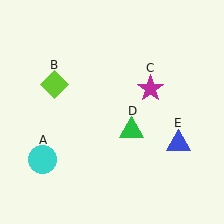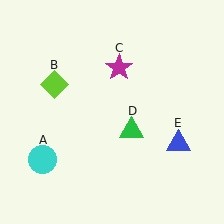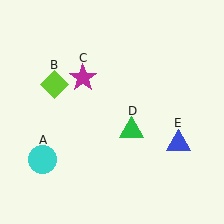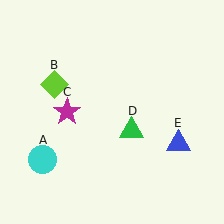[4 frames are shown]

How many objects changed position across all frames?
1 object changed position: magenta star (object C).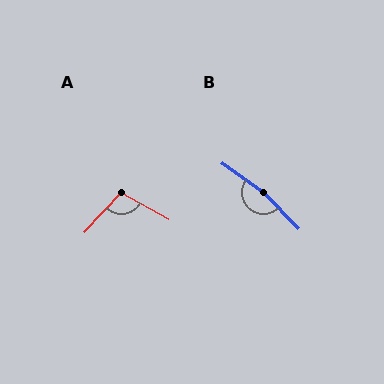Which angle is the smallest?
A, at approximately 104 degrees.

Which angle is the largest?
B, at approximately 170 degrees.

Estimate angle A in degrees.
Approximately 104 degrees.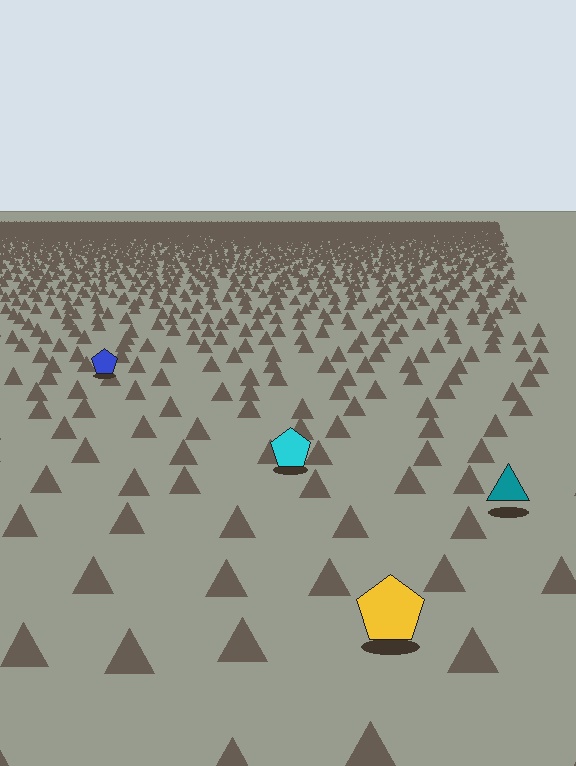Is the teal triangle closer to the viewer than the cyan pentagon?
Yes. The teal triangle is closer — you can tell from the texture gradient: the ground texture is coarser near it.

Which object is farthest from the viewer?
The blue pentagon is farthest from the viewer. It appears smaller and the ground texture around it is denser.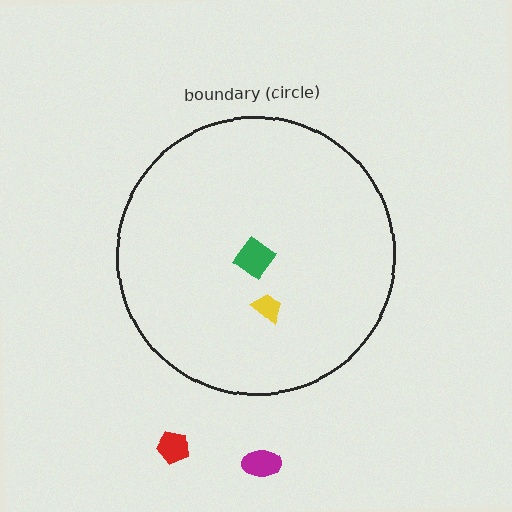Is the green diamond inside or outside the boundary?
Inside.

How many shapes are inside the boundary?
2 inside, 2 outside.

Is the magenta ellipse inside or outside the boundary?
Outside.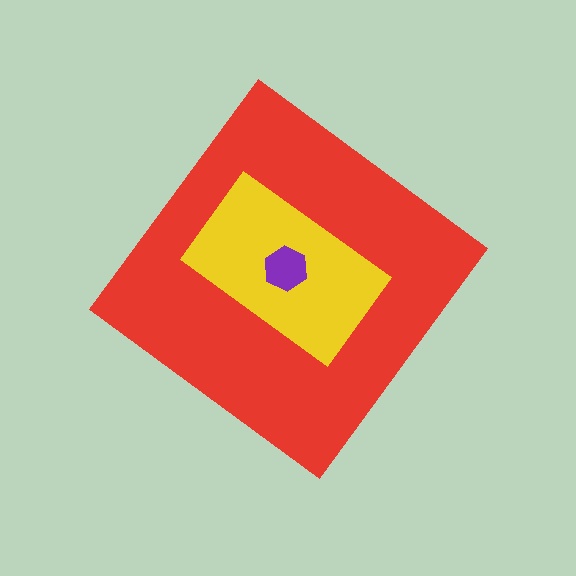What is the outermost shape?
The red diamond.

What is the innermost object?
The purple hexagon.